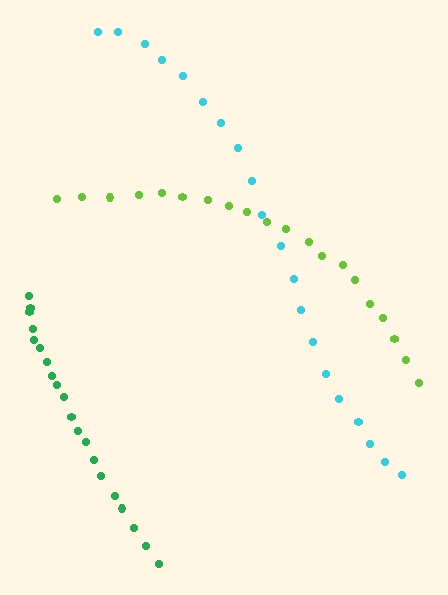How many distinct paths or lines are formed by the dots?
There are 3 distinct paths.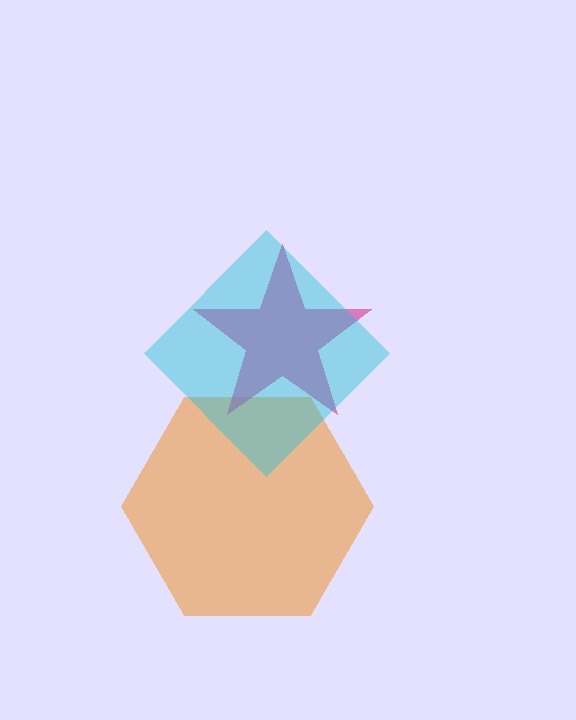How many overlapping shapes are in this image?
There are 3 overlapping shapes in the image.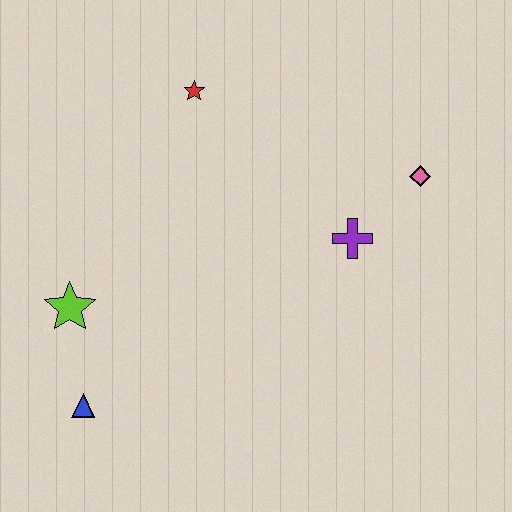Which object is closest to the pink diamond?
The purple cross is closest to the pink diamond.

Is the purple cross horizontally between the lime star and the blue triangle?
No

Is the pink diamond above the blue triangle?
Yes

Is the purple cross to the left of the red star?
No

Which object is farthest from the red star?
The blue triangle is farthest from the red star.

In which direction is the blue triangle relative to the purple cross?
The blue triangle is to the left of the purple cross.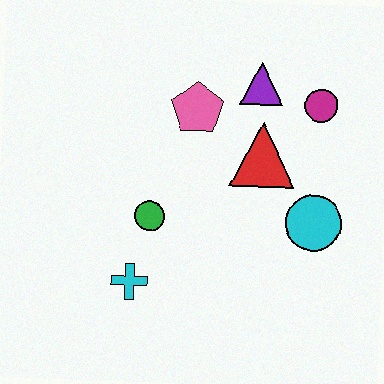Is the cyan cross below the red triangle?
Yes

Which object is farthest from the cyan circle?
The cyan cross is farthest from the cyan circle.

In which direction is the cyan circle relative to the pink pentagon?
The cyan circle is to the right of the pink pentagon.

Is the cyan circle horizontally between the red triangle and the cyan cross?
No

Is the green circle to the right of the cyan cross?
Yes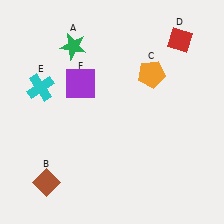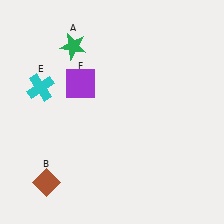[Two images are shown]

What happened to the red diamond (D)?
The red diamond (D) was removed in Image 2. It was in the top-right area of Image 1.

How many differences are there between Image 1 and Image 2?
There are 2 differences between the two images.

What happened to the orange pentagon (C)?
The orange pentagon (C) was removed in Image 2. It was in the top-right area of Image 1.